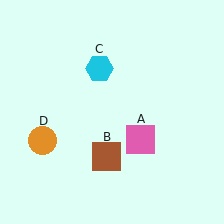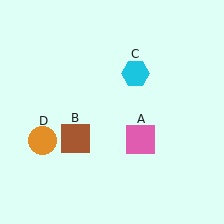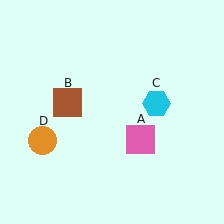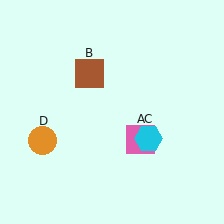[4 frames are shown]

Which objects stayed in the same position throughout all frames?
Pink square (object A) and orange circle (object D) remained stationary.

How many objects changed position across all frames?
2 objects changed position: brown square (object B), cyan hexagon (object C).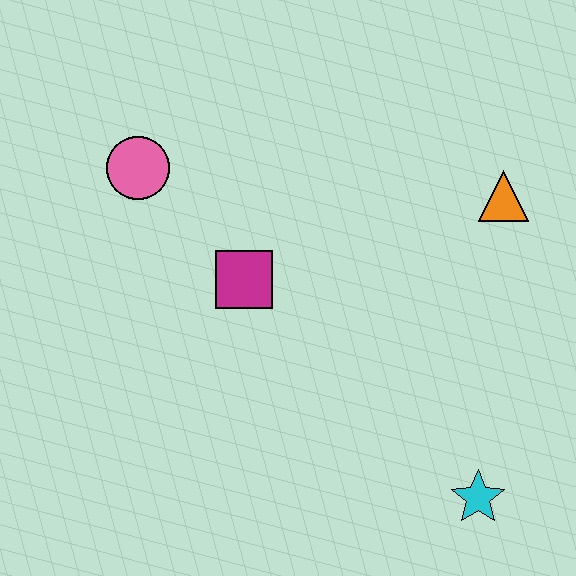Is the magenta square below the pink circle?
Yes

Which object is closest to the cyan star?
The orange triangle is closest to the cyan star.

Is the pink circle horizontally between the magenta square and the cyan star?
No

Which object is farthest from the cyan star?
The pink circle is farthest from the cyan star.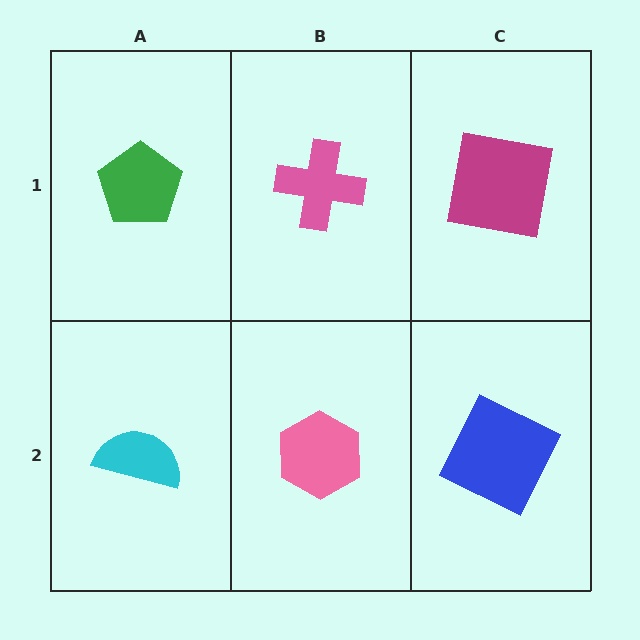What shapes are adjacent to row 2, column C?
A magenta square (row 1, column C), a pink hexagon (row 2, column B).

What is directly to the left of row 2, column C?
A pink hexagon.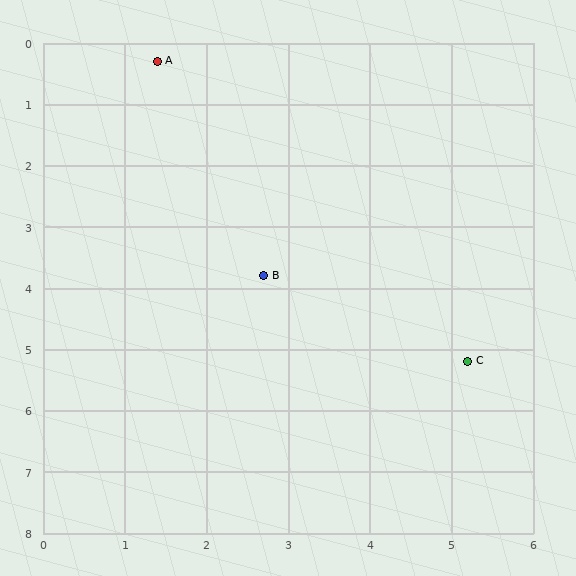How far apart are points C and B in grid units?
Points C and B are about 2.9 grid units apart.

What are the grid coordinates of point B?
Point B is at approximately (2.7, 3.8).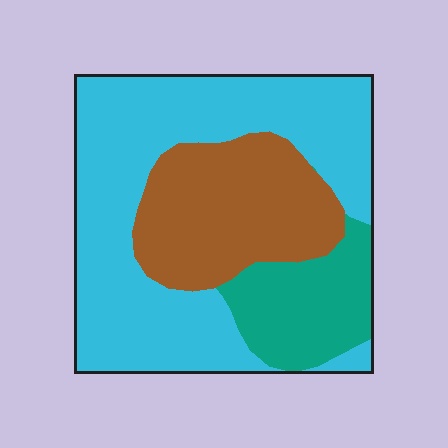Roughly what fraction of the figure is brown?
Brown takes up about one quarter (1/4) of the figure.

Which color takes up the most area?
Cyan, at roughly 55%.